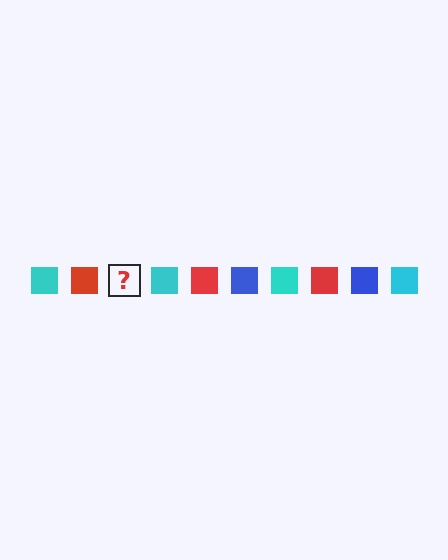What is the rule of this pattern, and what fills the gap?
The rule is that the pattern cycles through cyan, red, blue squares. The gap should be filled with a blue square.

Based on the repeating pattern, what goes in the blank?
The blank should be a blue square.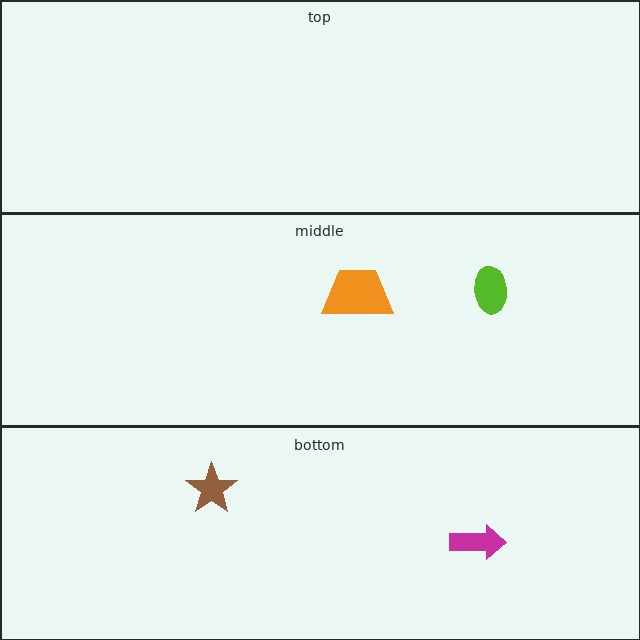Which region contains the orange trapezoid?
The middle region.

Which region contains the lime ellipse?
The middle region.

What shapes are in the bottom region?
The brown star, the magenta arrow.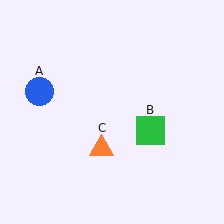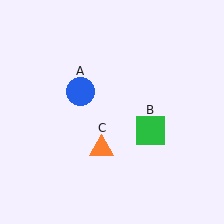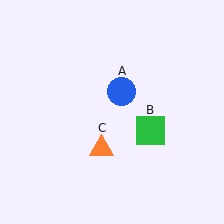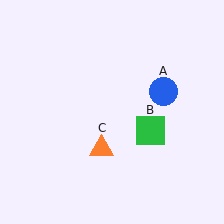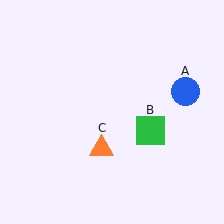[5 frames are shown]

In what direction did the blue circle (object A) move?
The blue circle (object A) moved right.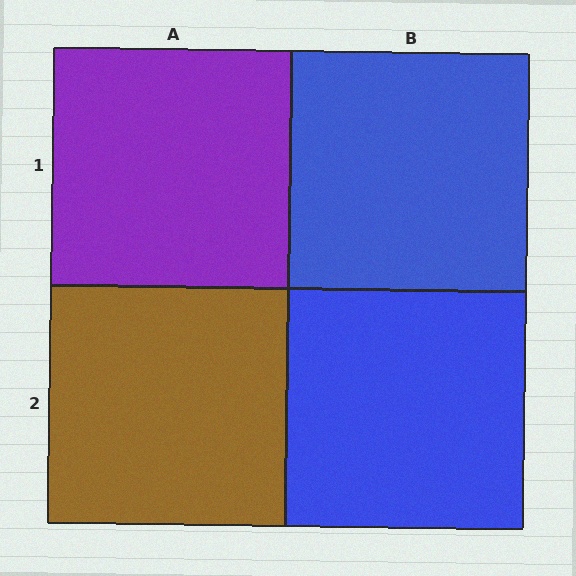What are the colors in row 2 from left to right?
Brown, blue.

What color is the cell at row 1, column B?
Blue.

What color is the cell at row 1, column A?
Purple.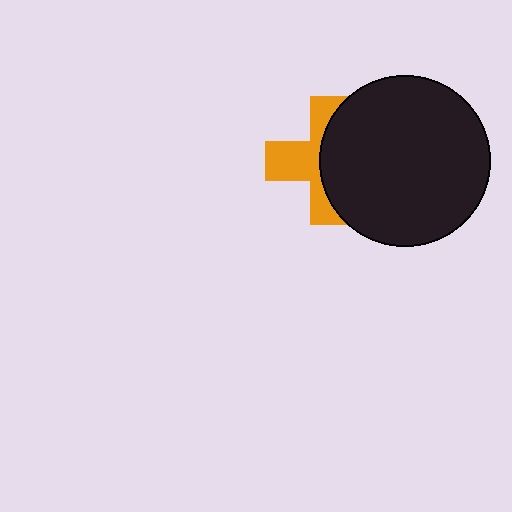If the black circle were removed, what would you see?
You would see the complete orange cross.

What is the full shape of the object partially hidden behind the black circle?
The partially hidden object is an orange cross.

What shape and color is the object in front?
The object in front is a black circle.